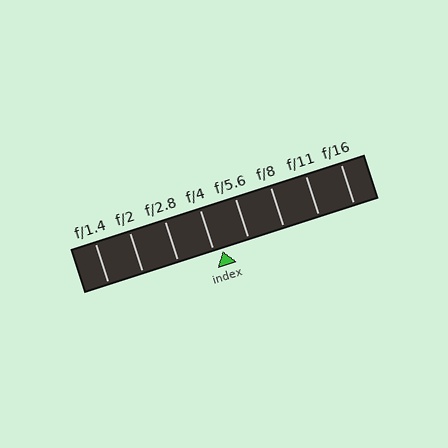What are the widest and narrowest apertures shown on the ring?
The widest aperture shown is f/1.4 and the narrowest is f/16.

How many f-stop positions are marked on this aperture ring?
There are 8 f-stop positions marked.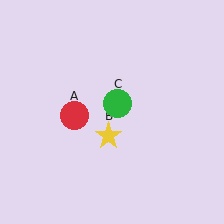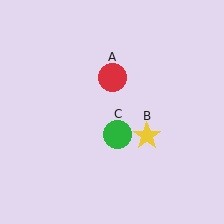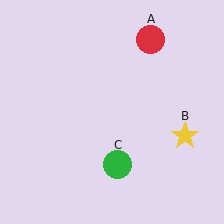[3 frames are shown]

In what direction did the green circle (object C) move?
The green circle (object C) moved down.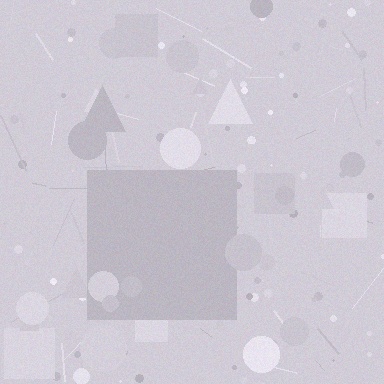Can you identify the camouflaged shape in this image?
The camouflaged shape is a square.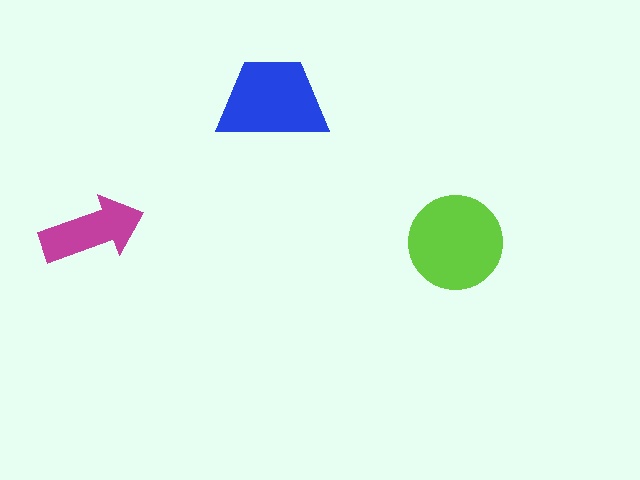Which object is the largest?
The lime circle.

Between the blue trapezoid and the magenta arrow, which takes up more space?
The blue trapezoid.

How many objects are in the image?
There are 3 objects in the image.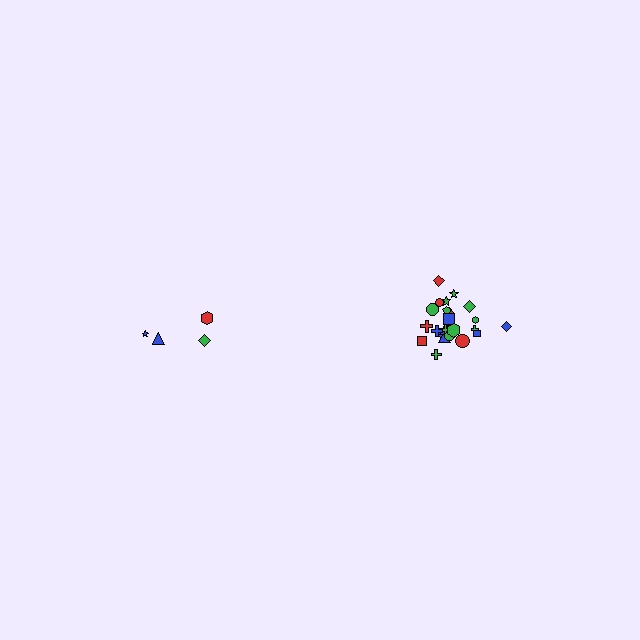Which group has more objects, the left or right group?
The right group.